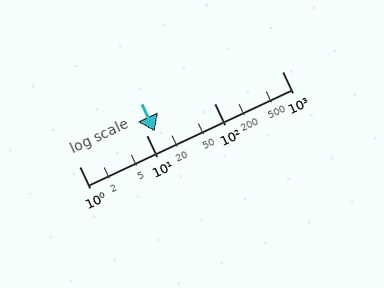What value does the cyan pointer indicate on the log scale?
The pointer indicates approximately 13.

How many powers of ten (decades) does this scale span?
The scale spans 3 decades, from 1 to 1000.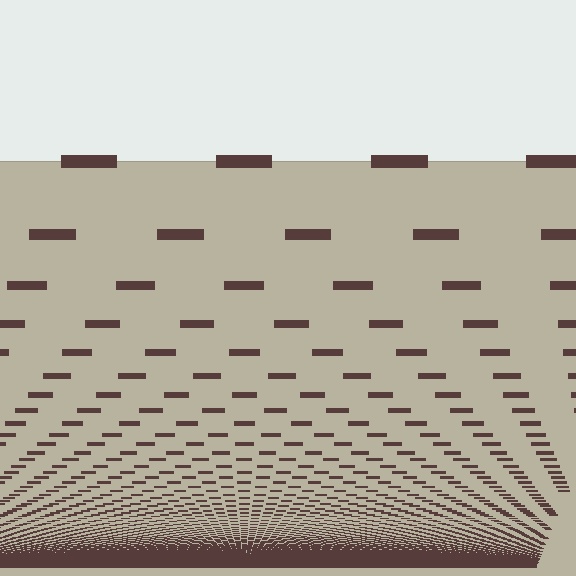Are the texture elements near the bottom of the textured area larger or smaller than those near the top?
Smaller. The gradient is inverted — elements near the bottom are smaller and denser.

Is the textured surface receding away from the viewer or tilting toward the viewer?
The surface appears to tilt toward the viewer. Texture elements get larger and sparser toward the top.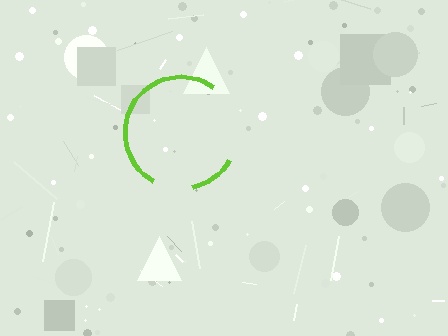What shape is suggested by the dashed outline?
The dashed outline suggests a circle.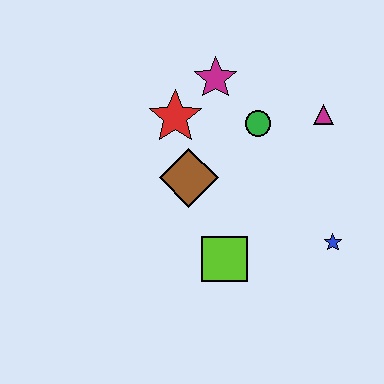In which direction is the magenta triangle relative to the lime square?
The magenta triangle is above the lime square.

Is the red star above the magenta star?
No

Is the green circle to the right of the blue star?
No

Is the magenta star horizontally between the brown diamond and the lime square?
Yes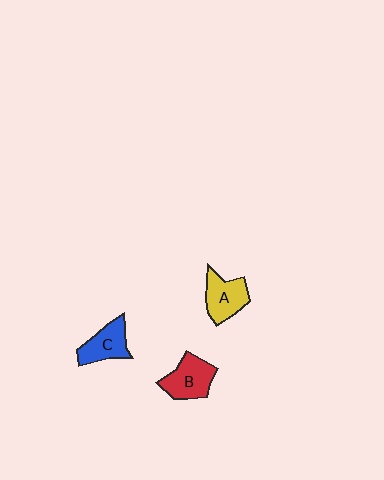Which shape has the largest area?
Shape B (red).